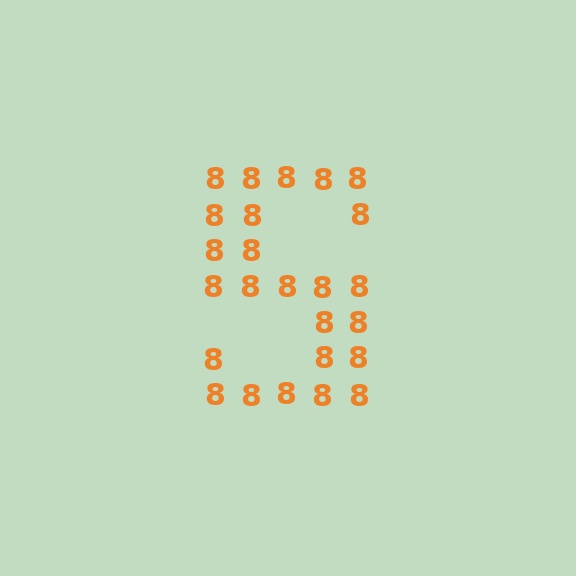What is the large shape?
The large shape is the letter S.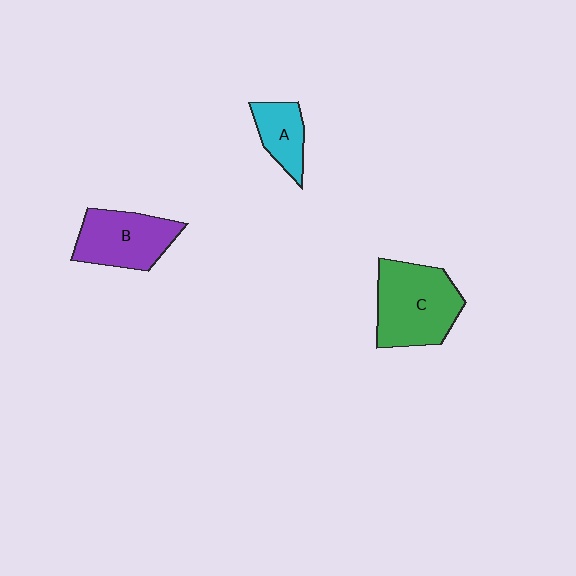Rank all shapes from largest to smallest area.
From largest to smallest: C (green), B (purple), A (cyan).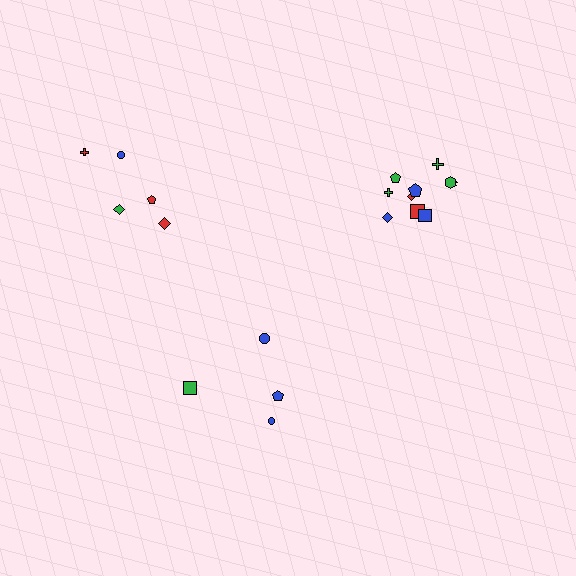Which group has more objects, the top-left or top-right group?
The top-right group.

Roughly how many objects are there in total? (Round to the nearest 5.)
Roughly 20 objects in total.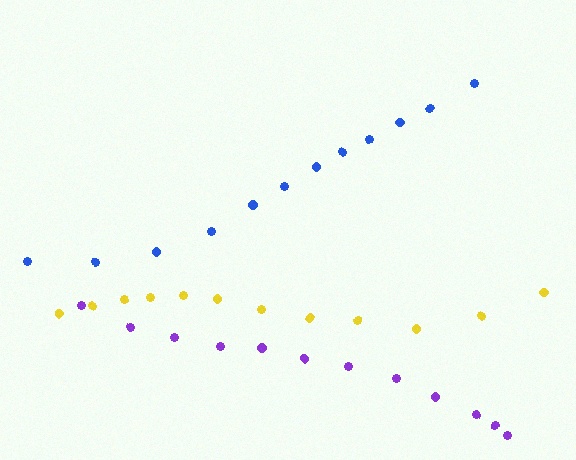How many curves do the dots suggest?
There are 3 distinct paths.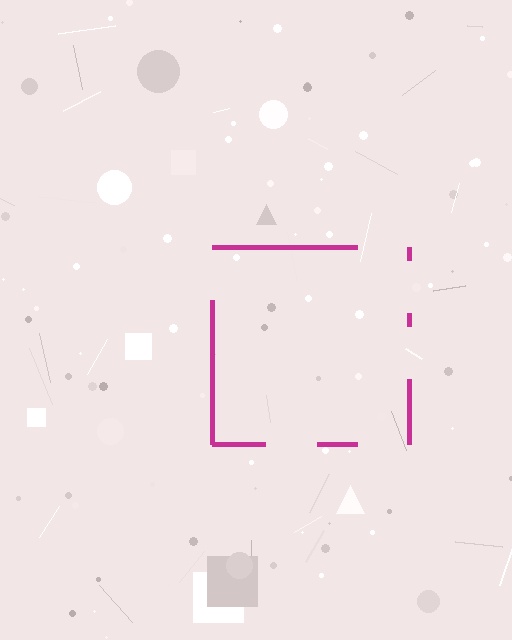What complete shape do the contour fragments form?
The contour fragments form a square.